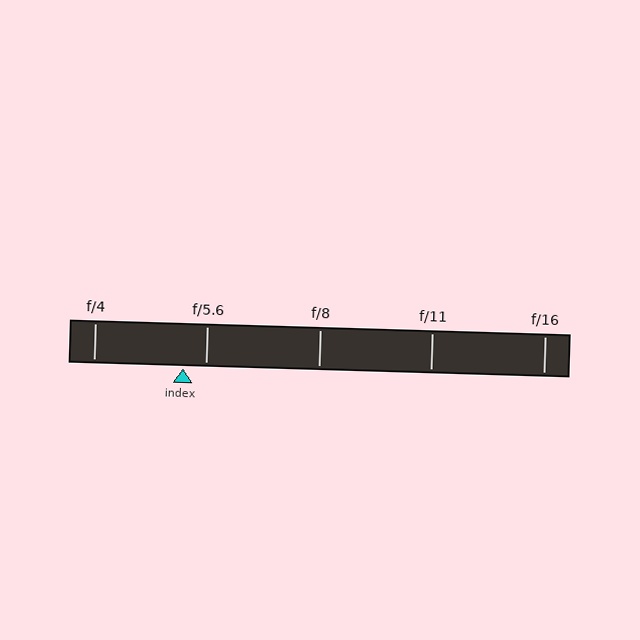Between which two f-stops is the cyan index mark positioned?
The index mark is between f/4 and f/5.6.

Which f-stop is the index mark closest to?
The index mark is closest to f/5.6.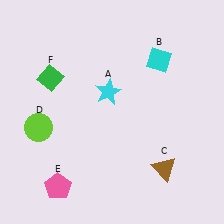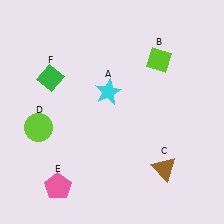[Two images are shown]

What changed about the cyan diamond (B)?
In Image 1, B is cyan. In Image 2, it changed to lime.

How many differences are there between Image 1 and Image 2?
There is 1 difference between the two images.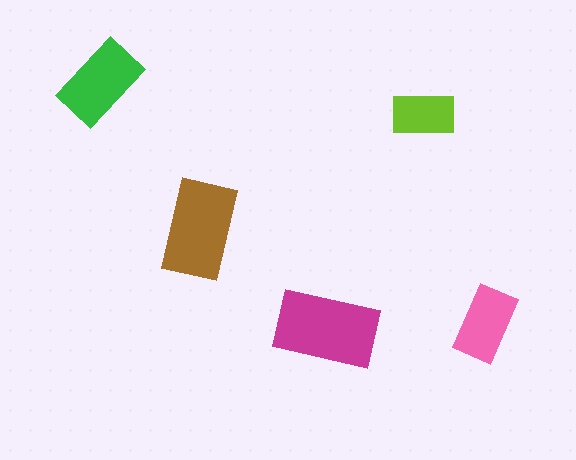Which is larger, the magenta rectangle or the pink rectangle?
The magenta one.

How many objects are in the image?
There are 5 objects in the image.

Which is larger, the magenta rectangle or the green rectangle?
The magenta one.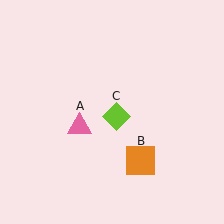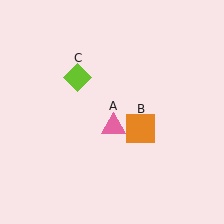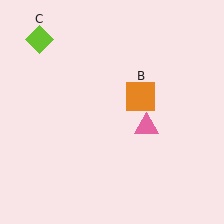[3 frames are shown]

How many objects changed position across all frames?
3 objects changed position: pink triangle (object A), orange square (object B), lime diamond (object C).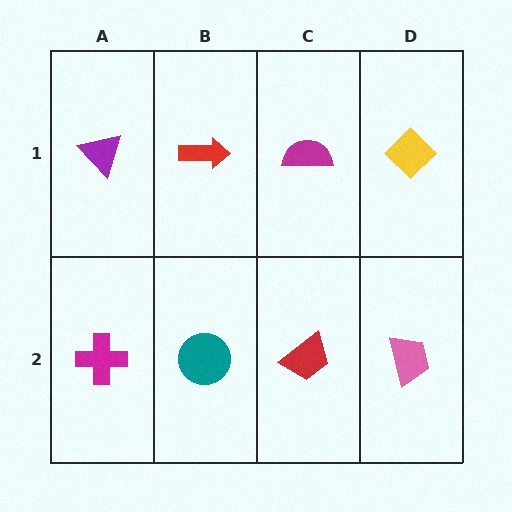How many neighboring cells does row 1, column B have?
3.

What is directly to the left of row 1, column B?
A purple triangle.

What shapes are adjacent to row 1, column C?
A red trapezoid (row 2, column C), a red arrow (row 1, column B), a yellow diamond (row 1, column D).